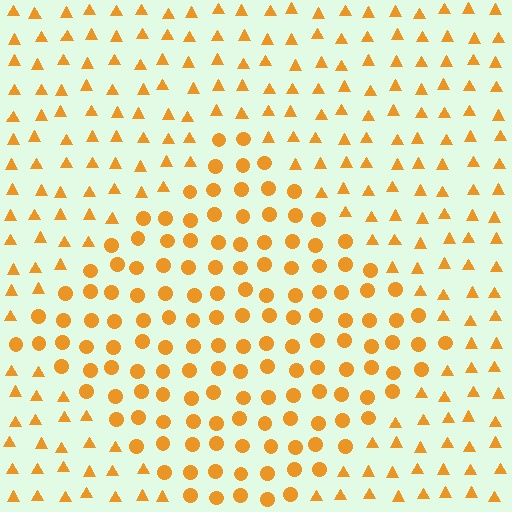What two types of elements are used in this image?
The image uses circles inside the diamond region and triangles outside it.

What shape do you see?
I see a diamond.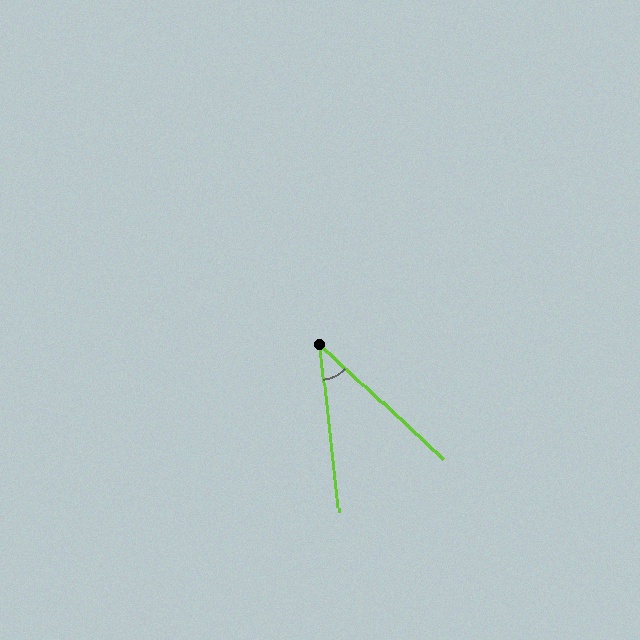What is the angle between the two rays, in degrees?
Approximately 40 degrees.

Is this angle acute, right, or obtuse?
It is acute.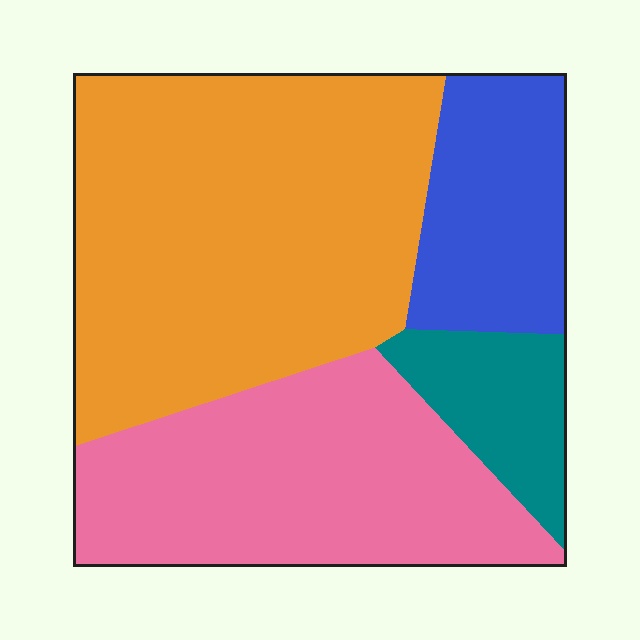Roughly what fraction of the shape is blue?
Blue covers about 15% of the shape.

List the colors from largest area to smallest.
From largest to smallest: orange, pink, blue, teal.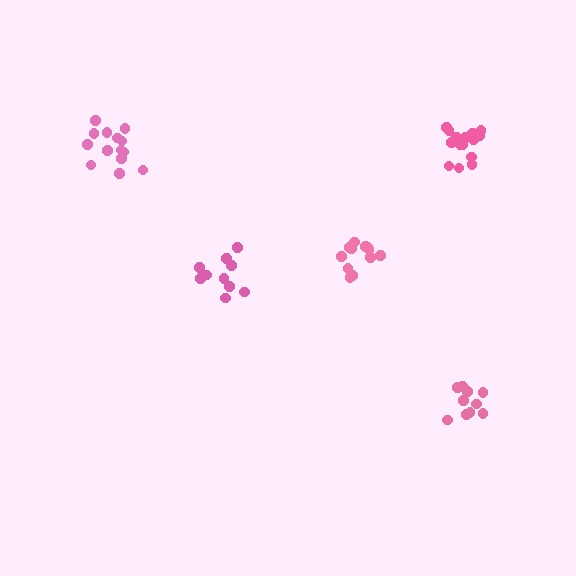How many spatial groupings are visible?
There are 5 spatial groupings.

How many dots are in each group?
Group 1: 10 dots, Group 2: 12 dots, Group 3: 14 dots, Group 4: 10 dots, Group 5: 16 dots (62 total).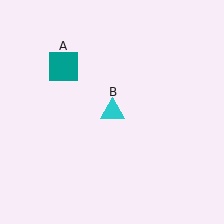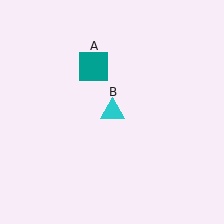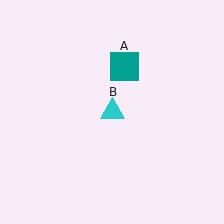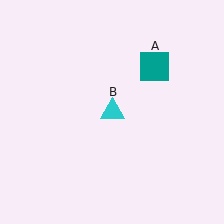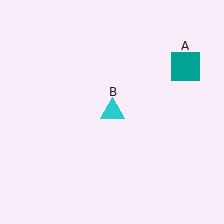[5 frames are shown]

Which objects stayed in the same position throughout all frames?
Cyan triangle (object B) remained stationary.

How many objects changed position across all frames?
1 object changed position: teal square (object A).